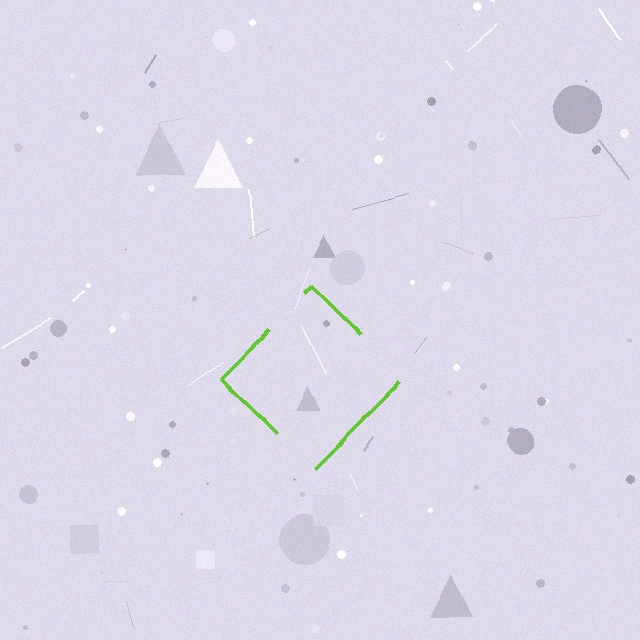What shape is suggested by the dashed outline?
The dashed outline suggests a diamond.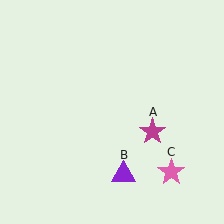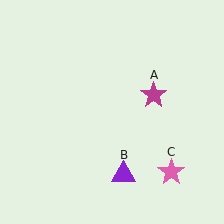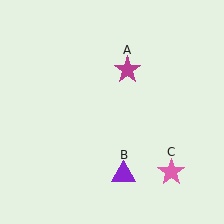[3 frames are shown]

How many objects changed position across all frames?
1 object changed position: magenta star (object A).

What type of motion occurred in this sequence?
The magenta star (object A) rotated counterclockwise around the center of the scene.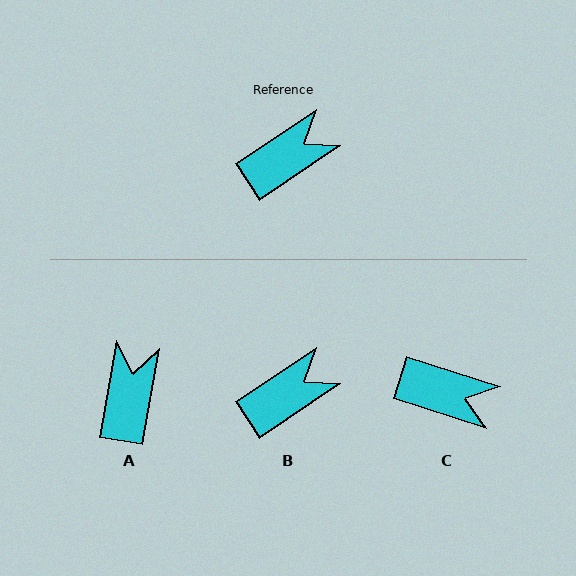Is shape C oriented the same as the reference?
No, it is off by about 52 degrees.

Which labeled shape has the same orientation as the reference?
B.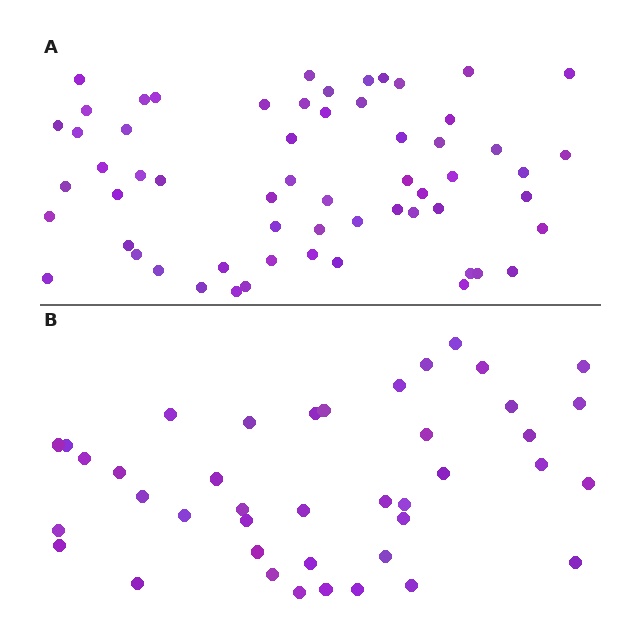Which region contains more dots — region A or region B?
Region A (the top region) has more dots.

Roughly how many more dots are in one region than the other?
Region A has approximately 20 more dots than region B.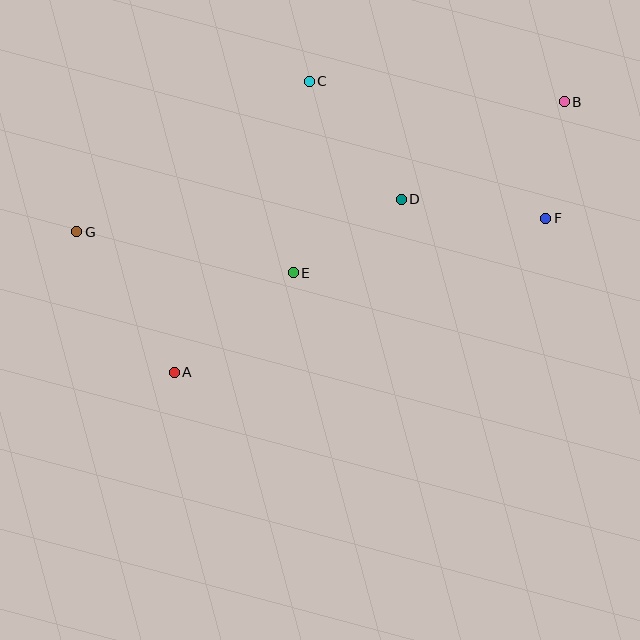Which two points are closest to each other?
Points B and F are closest to each other.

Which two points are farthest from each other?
Points B and G are farthest from each other.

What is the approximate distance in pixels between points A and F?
The distance between A and F is approximately 402 pixels.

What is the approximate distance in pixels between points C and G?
The distance between C and G is approximately 277 pixels.